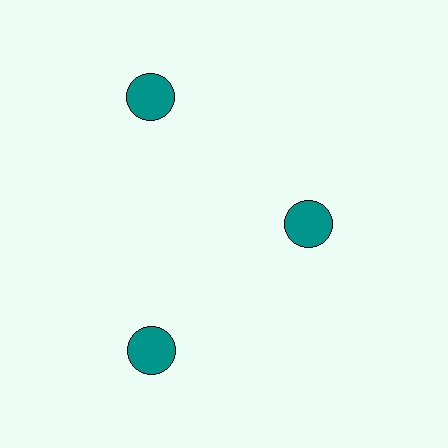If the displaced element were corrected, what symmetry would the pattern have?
It would have 3-fold rotational symmetry — the pattern would map onto itself every 120 degrees.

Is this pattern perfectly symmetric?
No. The 3 teal circles are arranged in a ring, but one element near the 3 o'clock position is pulled inward toward the center, breaking the 3-fold rotational symmetry.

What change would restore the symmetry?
The symmetry would be restored by moving it outward, back onto the ring so that all 3 circles sit at equal angles and equal distance from the center.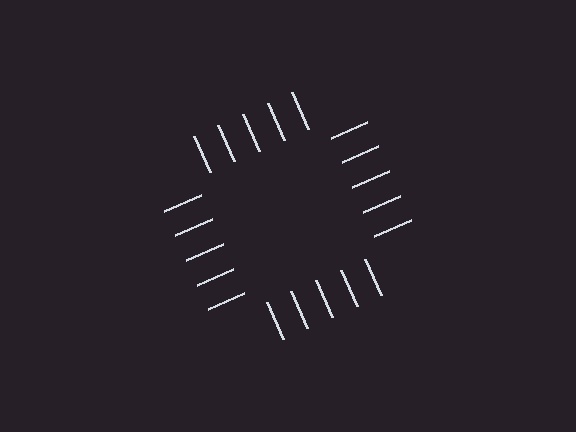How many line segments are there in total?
20 — 5 along each of the 4 edges.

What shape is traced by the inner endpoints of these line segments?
An illusory square — the line segments terminate on its edges but no continuous stroke is drawn.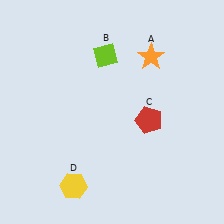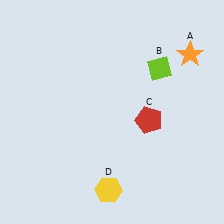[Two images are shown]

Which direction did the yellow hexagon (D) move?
The yellow hexagon (D) moved right.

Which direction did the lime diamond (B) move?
The lime diamond (B) moved right.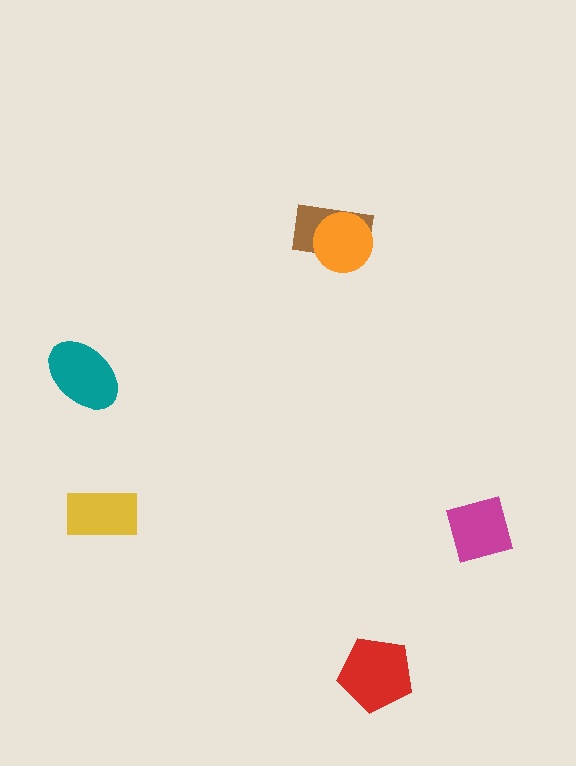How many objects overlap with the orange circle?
1 object overlaps with the orange circle.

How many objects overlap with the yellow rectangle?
0 objects overlap with the yellow rectangle.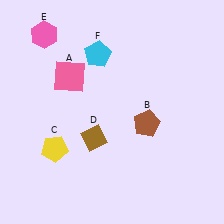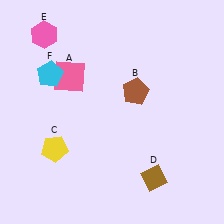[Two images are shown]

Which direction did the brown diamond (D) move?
The brown diamond (D) moved right.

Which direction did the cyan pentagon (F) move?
The cyan pentagon (F) moved left.